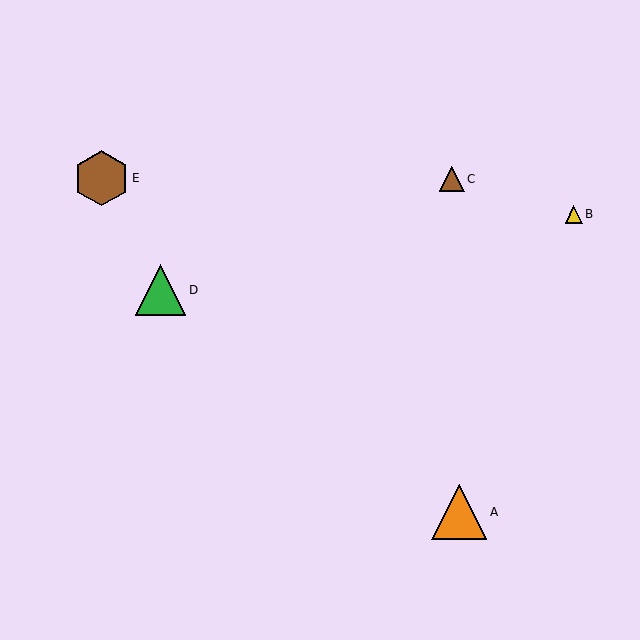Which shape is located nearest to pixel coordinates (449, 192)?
The brown triangle (labeled C) at (452, 179) is nearest to that location.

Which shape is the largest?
The orange triangle (labeled A) is the largest.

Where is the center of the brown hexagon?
The center of the brown hexagon is at (102, 178).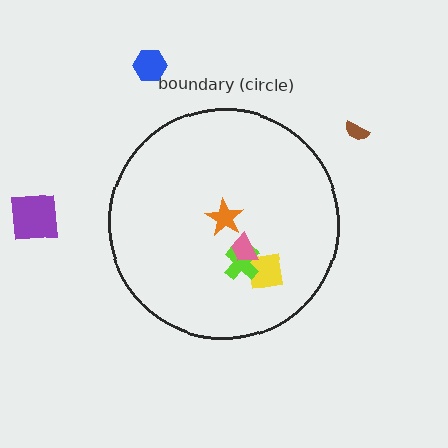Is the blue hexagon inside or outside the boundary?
Outside.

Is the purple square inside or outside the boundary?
Outside.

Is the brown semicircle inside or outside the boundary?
Outside.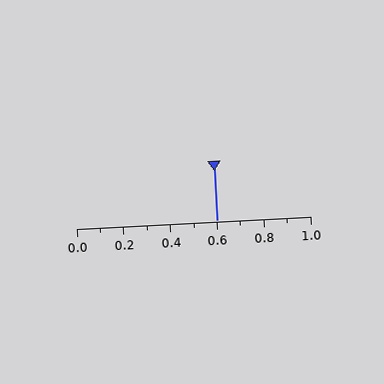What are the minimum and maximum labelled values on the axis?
The axis runs from 0.0 to 1.0.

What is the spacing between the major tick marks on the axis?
The major ticks are spaced 0.2 apart.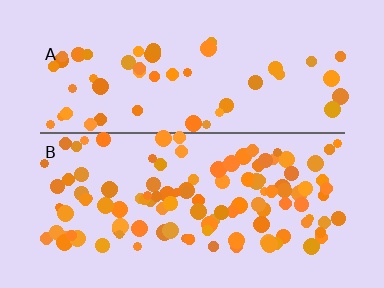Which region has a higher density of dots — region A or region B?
B (the bottom).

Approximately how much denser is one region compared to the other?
Approximately 2.4× — region B over region A.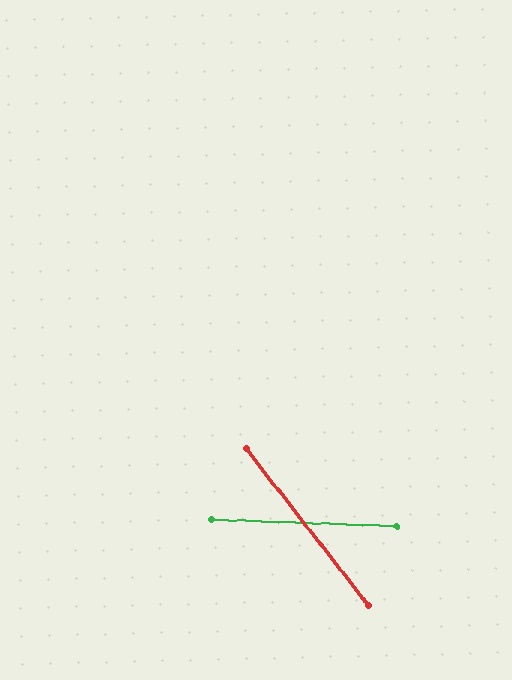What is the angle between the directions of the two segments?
Approximately 50 degrees.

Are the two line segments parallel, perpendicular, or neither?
Neither parallel nor perpendicular — they differ by about 50°.